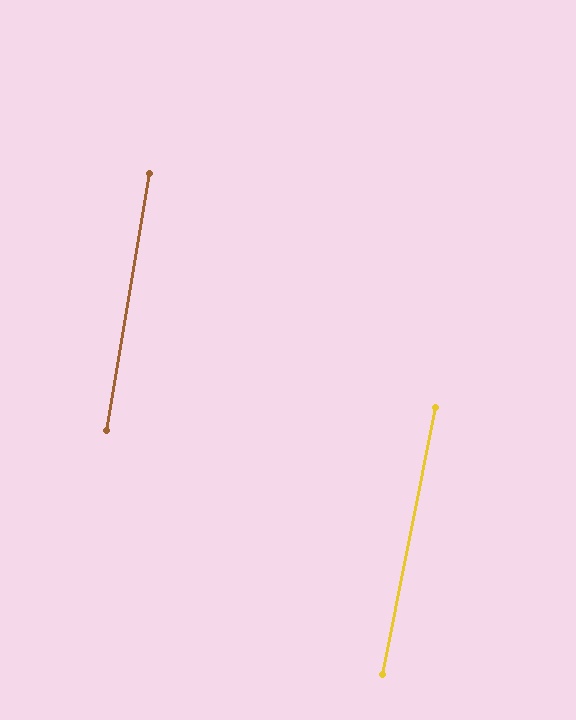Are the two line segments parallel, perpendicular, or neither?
Parallel — their directions differ by only 1.7°.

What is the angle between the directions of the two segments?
Approximately 2 degrees.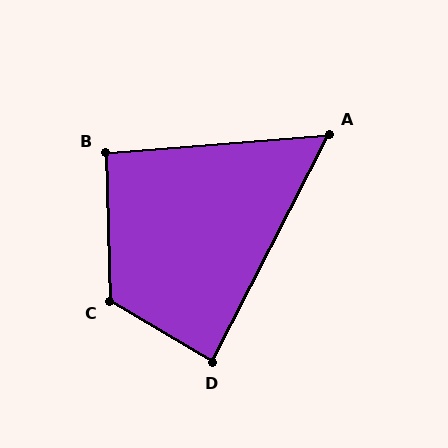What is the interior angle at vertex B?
Approximately 93 degrees (approximately right).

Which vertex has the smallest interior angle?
A, at approximately 58 degrees.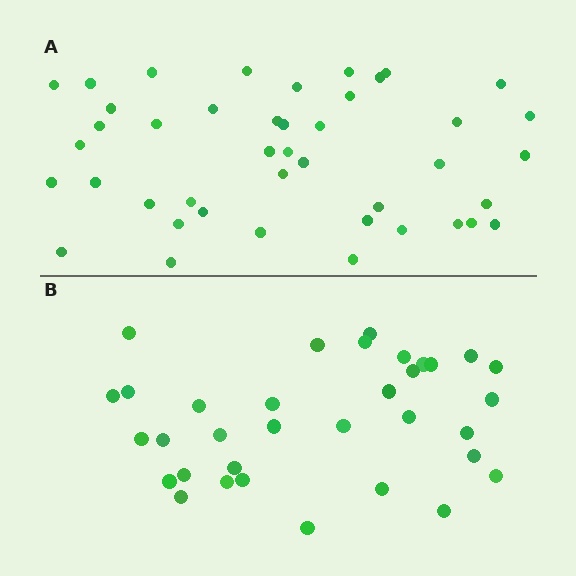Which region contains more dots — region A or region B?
Region A (the top region) has more dots.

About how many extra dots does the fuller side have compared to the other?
Region A has roughly 8 or so more dots than region B.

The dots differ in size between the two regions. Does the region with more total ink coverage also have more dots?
No. Region B has more total ink coverage because its dots are larger, but region A actually contains more individual dots. Total area can be misleading — the number of items is what matters here.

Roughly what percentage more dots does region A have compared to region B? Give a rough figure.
About 25% more.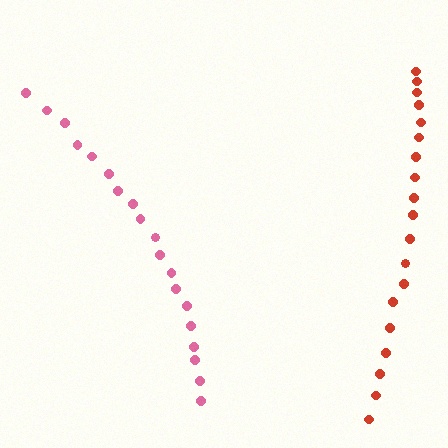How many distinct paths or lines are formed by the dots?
There are 2 distinct paths.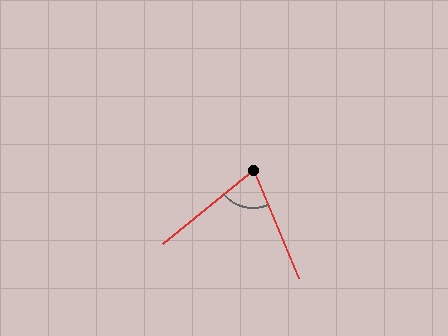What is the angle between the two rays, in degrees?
Approximately 73 degrees.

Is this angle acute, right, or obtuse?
It is acute.